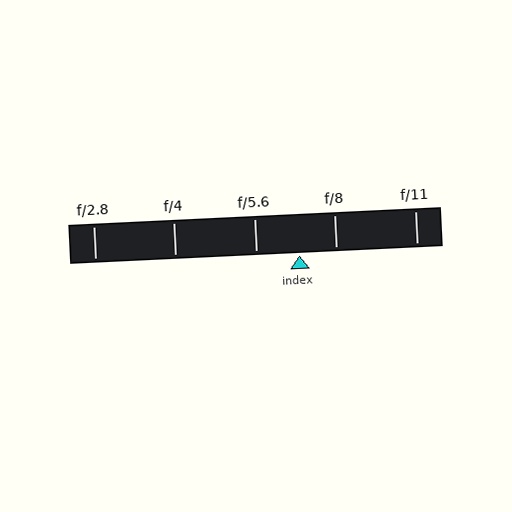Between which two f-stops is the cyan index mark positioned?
The index mark is between f/5.6 and f/8.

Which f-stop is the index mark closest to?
The index mark is closest to f/8.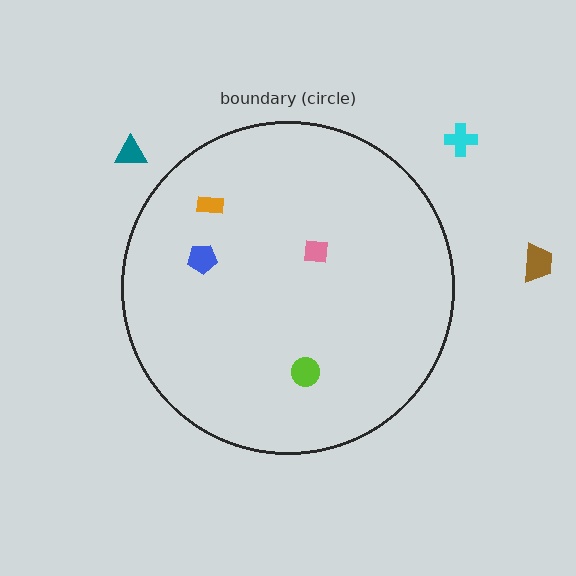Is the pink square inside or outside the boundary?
Inside.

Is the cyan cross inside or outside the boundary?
Outside.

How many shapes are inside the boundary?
4 inside, 3 outside.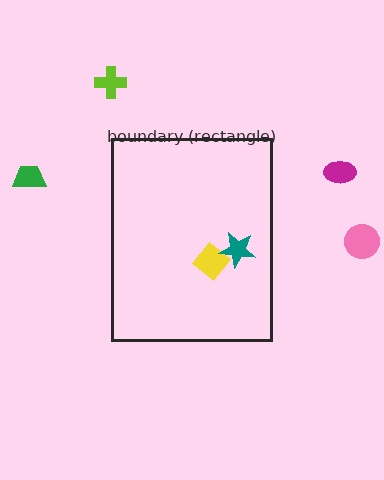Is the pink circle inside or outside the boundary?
Outside.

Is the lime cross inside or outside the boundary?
Outside.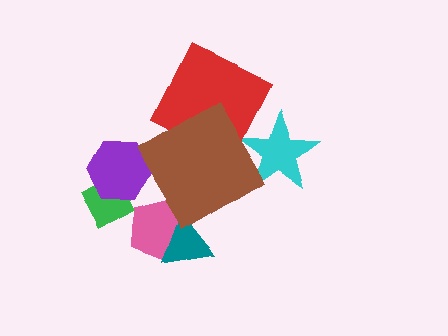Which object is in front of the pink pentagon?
The teal triangle is in front of the pink pentagon.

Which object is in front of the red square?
The brown diamond is in front of the red square.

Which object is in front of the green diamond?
The purple hexagon is in front of the green diamond.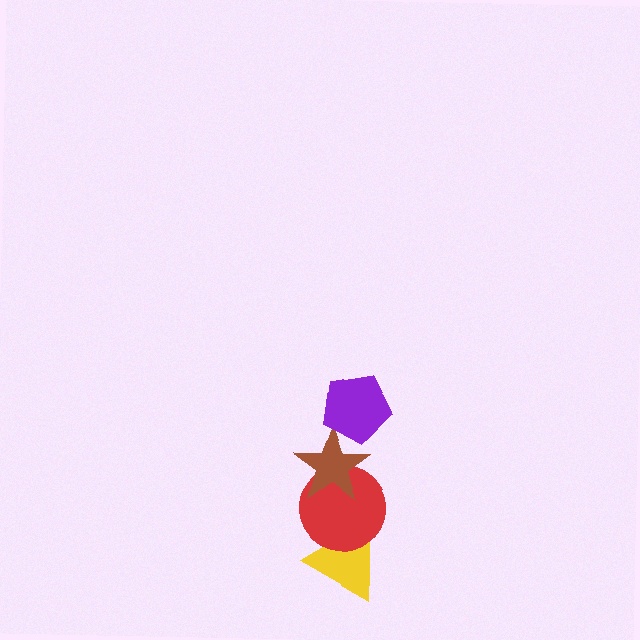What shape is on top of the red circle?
The brown star is on top of the red circle.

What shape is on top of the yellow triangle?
The red circle is on top of the yellow triangle.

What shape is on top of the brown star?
The purple pentagon is on top of the brown star.